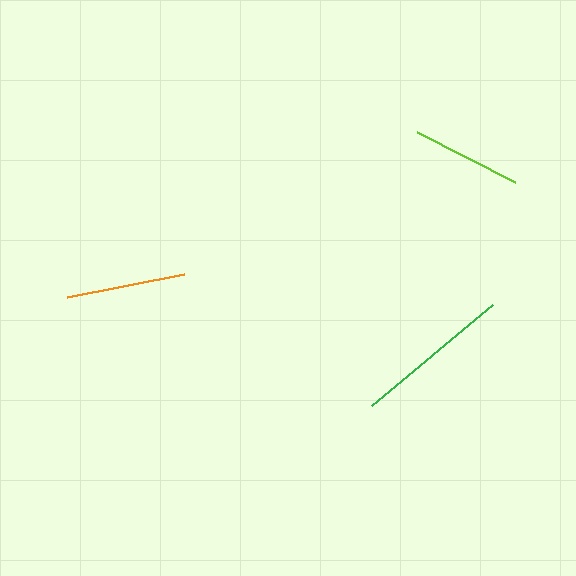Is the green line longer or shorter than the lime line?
The green line is longer than the lime line.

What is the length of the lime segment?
The lime segment is approximately 110 pixels long.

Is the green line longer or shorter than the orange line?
The green line is longer than the orange line.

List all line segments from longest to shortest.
From longest to shortest: green, orange, lime.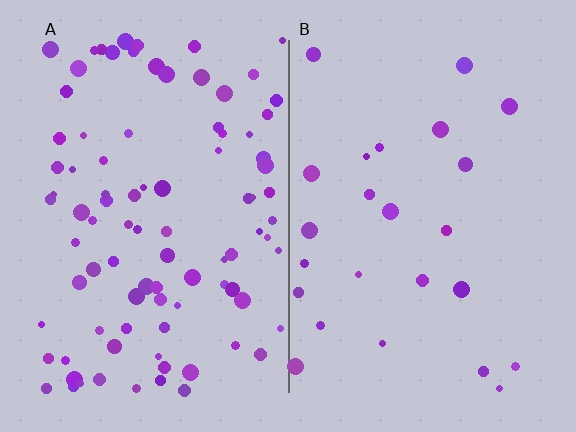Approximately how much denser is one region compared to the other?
Approximately 3.7× — region A over region B.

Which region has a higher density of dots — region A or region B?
A (the left).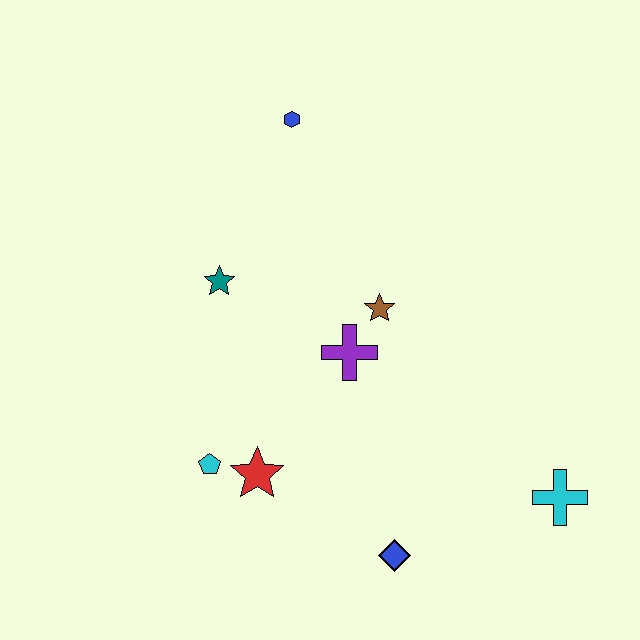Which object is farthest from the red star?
The blue hexagon is farthest from the red star.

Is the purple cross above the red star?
Yes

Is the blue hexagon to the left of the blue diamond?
Yes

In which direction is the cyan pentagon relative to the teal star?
The cyan pentagon is below the teal star.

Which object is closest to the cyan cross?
The blue diamond is closest to the cyan cross.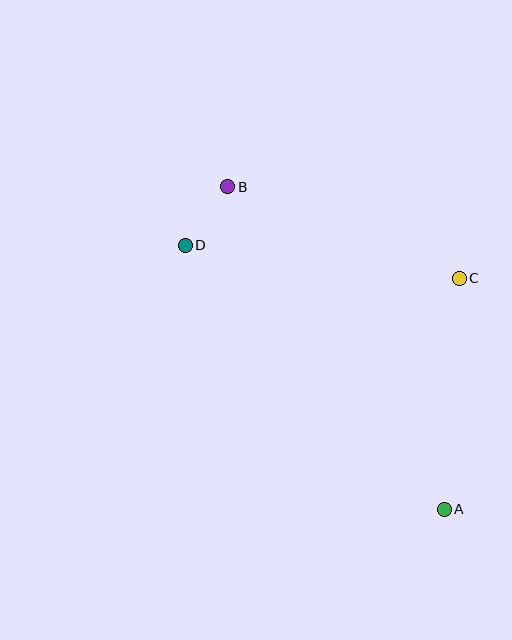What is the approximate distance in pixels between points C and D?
The distance between C and D is approximately 276 pixels.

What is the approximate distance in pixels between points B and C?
The distance between B and C is approximately 249 pixels.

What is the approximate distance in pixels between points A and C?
The distance between A and C is approximately 232 pixels.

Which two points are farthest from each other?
Points A and B are farthest from each other.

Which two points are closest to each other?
Points B and D are closest to each other.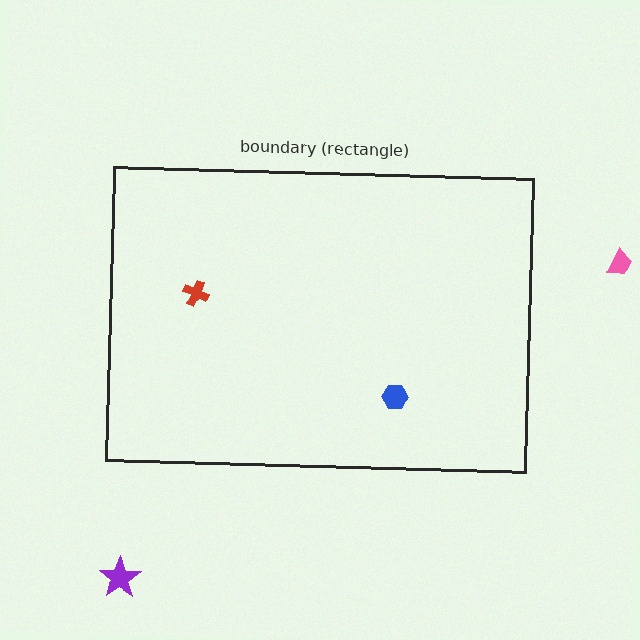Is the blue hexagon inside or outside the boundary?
Inside.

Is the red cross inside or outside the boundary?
Inside.